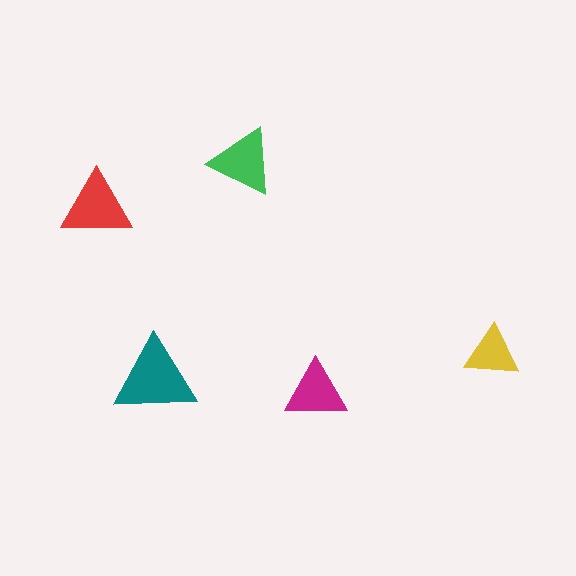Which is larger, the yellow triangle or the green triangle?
The green one.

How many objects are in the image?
There are 5 objects in the image.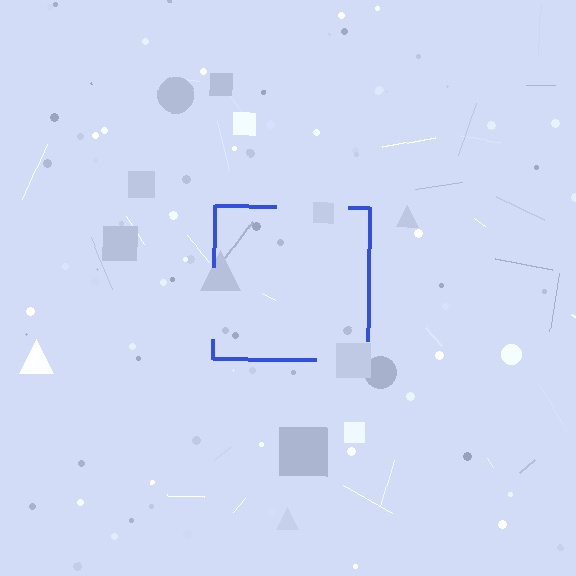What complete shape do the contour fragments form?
The contour fragments form a square.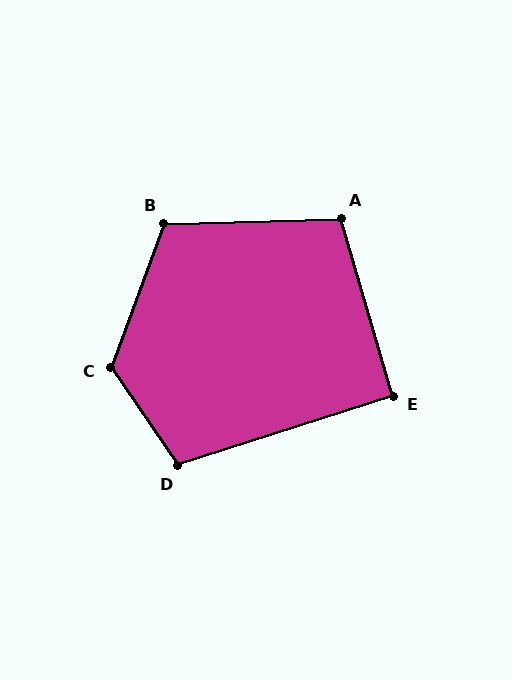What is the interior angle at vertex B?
Approximately 112 degrees (obtuse).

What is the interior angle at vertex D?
Approximately 107 degrees (obtuse).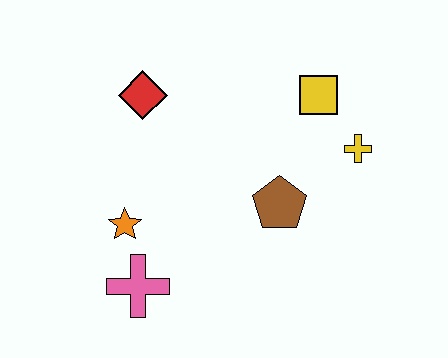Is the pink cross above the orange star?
No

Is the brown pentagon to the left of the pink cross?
No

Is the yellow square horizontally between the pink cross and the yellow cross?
Yes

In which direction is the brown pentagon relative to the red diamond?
The brown pentagon is to the right of the red diamond.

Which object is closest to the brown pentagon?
The yellow cross is closest to the brown pentagon.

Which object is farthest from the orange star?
The yellow cross is farthest from the orange star.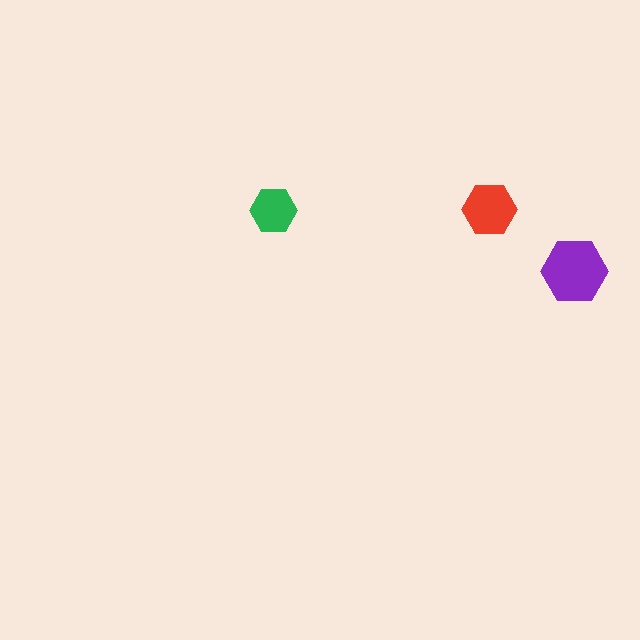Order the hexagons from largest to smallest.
the purple one, the red one, the green one.